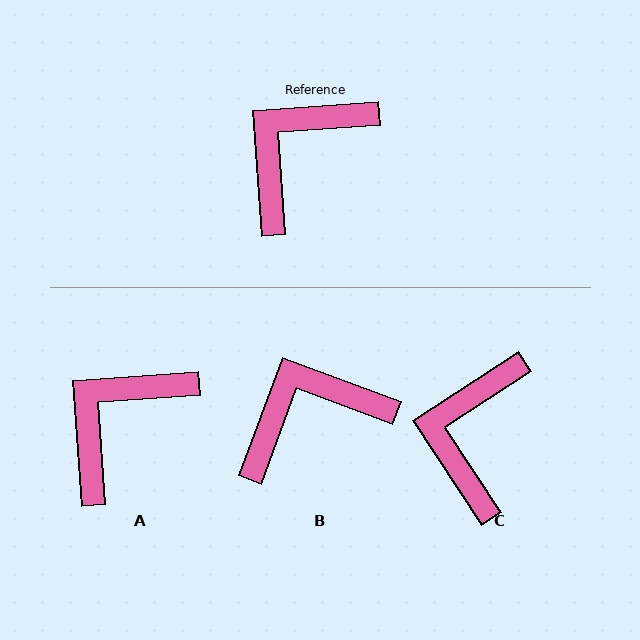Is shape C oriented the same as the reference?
No, it is off by about 29 degrees.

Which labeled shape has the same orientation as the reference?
A.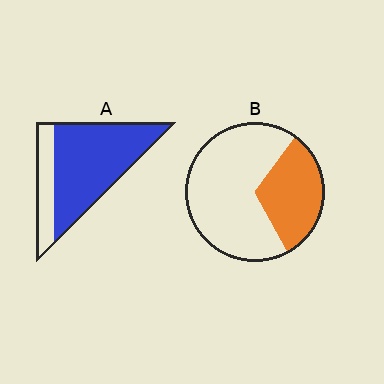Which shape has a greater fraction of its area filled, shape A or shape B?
Shape A.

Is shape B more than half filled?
No.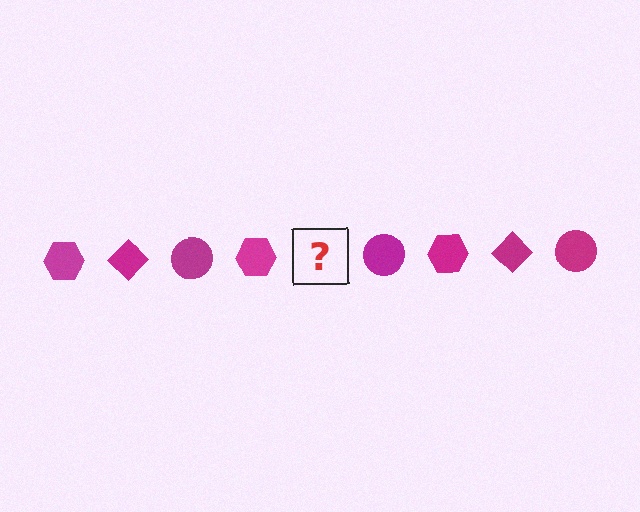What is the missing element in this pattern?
The missing element is a magenta diamond.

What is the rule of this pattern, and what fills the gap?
The rule is that the pattern cycles through hexagon, diamond, circle shapes in magenta. The gap should be filled with a magenta diamond.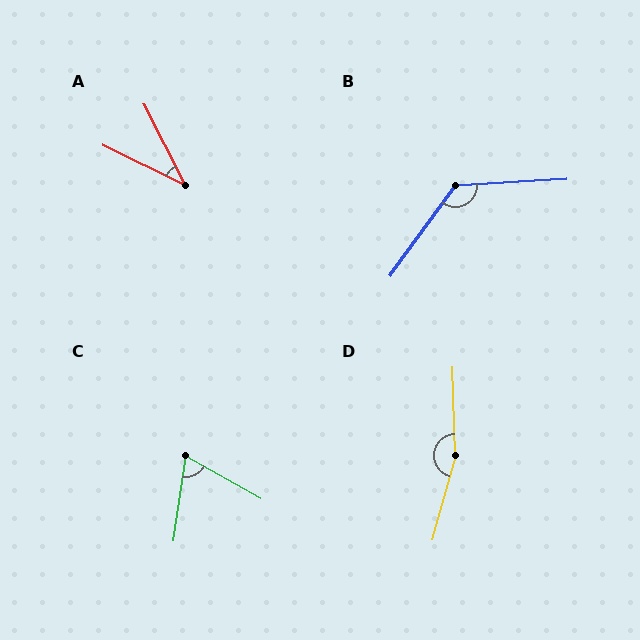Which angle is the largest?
D, at approximately 163 degrees.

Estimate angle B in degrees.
Approximately 130 degrees.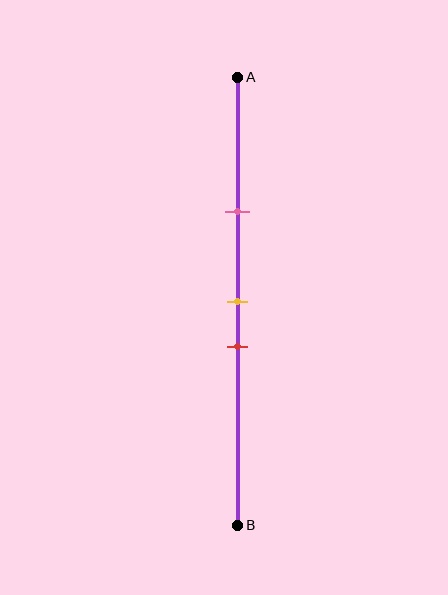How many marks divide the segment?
There are 3 marks dividing the segment.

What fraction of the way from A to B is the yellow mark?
The yellow mark is approximately 50% (0.5) of the way from A to B.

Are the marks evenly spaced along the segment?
No, the marks are not evenly spaced.